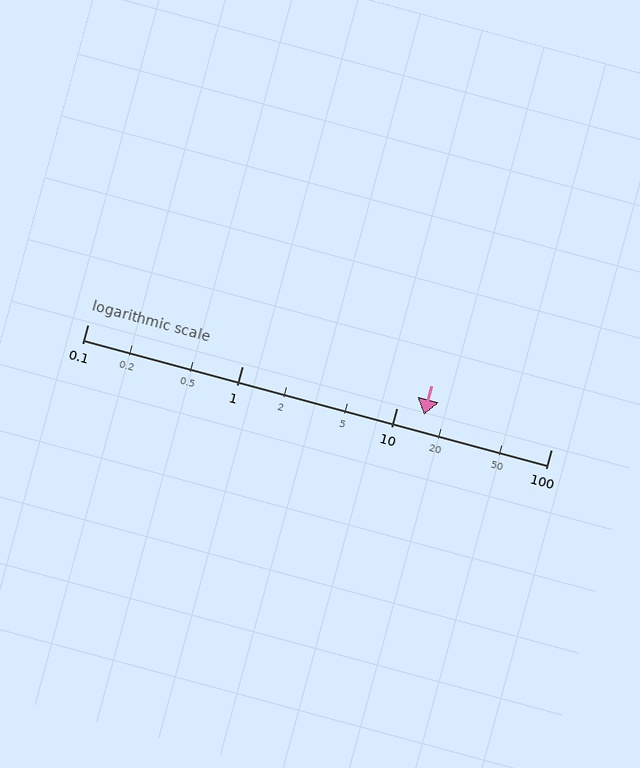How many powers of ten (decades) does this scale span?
The scale spans 3 decades, from 0.1 to 100.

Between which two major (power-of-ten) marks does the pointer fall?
The pointer is between 10 and 100.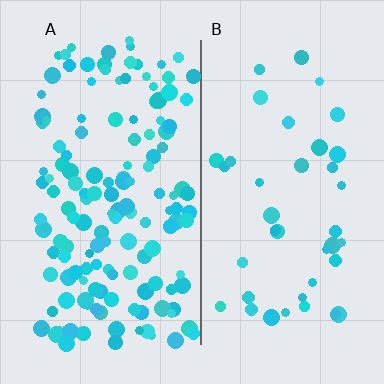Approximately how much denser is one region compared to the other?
Approximately 3.5× — region A over region B.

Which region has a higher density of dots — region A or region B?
A (the left).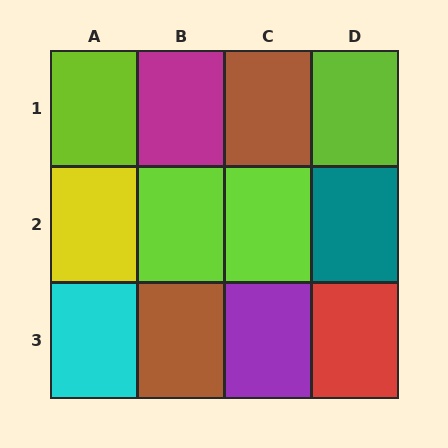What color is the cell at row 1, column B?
Magenta.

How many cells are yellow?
1 cell is yellow.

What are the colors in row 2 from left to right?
Yellow, lime, lime, teal.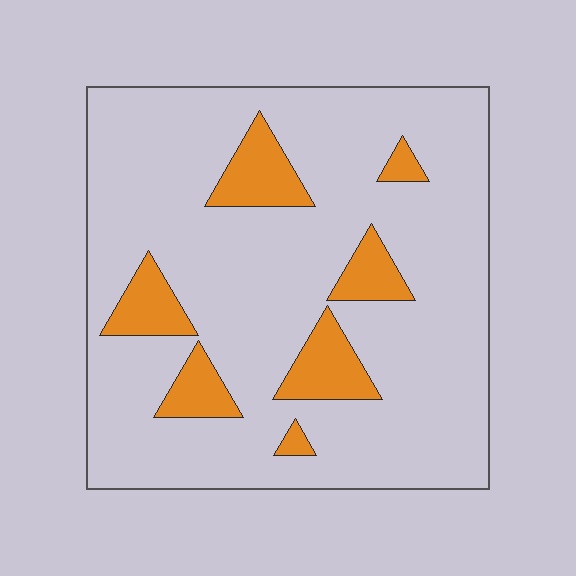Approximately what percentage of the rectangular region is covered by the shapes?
Approximately 15%.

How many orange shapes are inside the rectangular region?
7.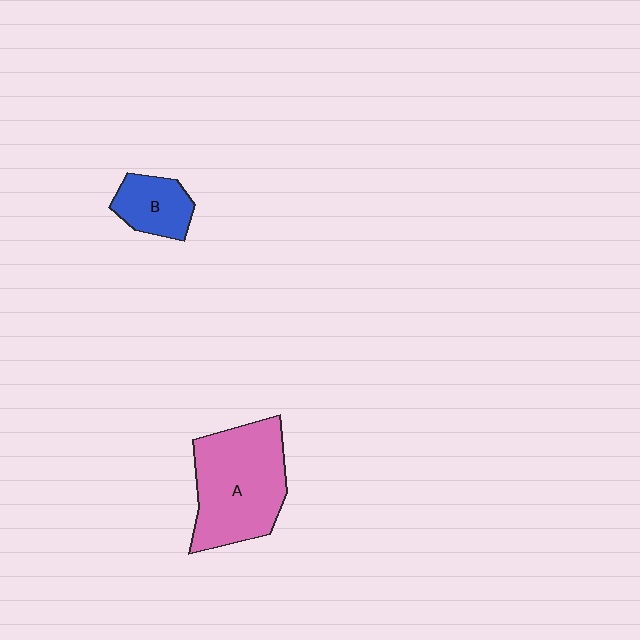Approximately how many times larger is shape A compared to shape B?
Approximately 2.5 times.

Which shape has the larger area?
Shape A (pink).